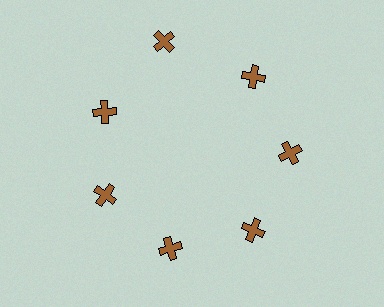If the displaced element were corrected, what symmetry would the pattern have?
It would have 7-fold rotational symmetry — the pattern would map onto itself every 51 degrees.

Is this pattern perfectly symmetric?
No. The 7 brown crosses are arranged in a ring, but one element near the 12 o'clock position is pushed outward from the center, breaking the 7-fold rotational symmetry.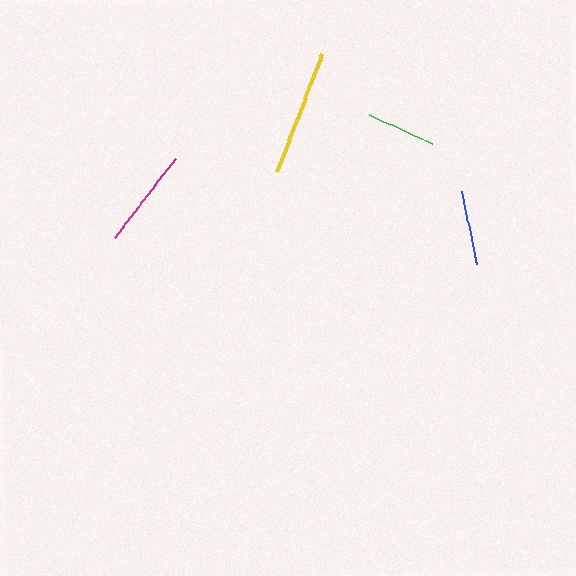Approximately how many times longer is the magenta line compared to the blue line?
The magenta line is approximately 1.3 times the length of the blue line.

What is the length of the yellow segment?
The yellow segment is approximately 126 pixels long.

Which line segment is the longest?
The yellow line is the longest at approximately 126 pixels.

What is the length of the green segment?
The green segment is approximately 69 pixels long.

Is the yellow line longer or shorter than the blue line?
The yellow line is longer than the blue line.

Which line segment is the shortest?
The green line is the shortest at approximately 69 pixels.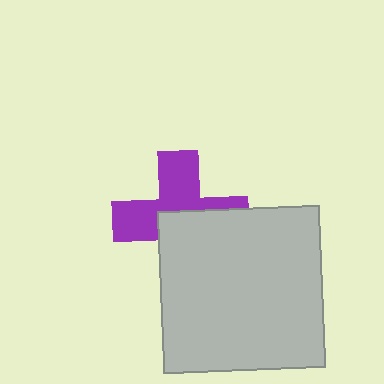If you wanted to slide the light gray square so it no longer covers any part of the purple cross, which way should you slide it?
Slide it toward the lower-right — that is the most direct way to separate the two shapes.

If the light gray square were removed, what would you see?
You would see the complete purple cross.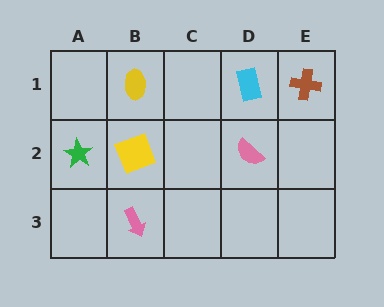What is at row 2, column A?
A green star.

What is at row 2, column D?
A pink semicircle.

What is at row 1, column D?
A cyan rectangle.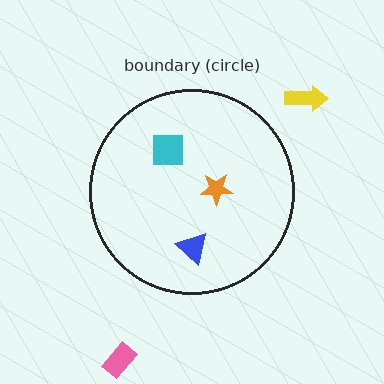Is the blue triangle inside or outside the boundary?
Inside.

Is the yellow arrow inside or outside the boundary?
Outside.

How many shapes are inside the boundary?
3 inside, 2 outside.